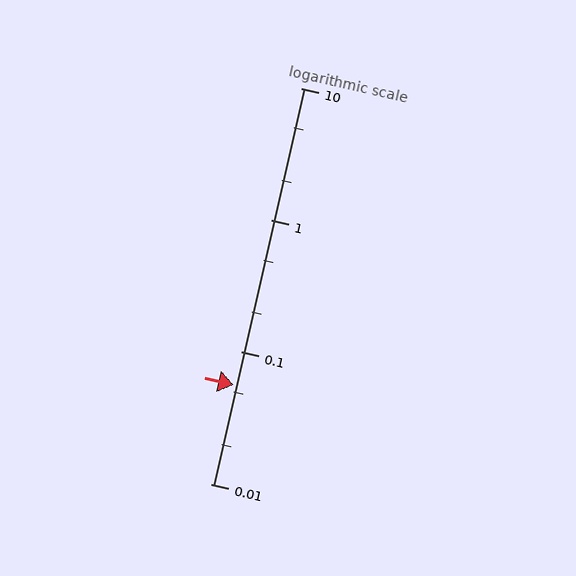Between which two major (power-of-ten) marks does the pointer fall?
The pointer is between 0.01 and 0.1.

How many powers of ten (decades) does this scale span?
The scale spans 3 decades, from 0.01 to 10.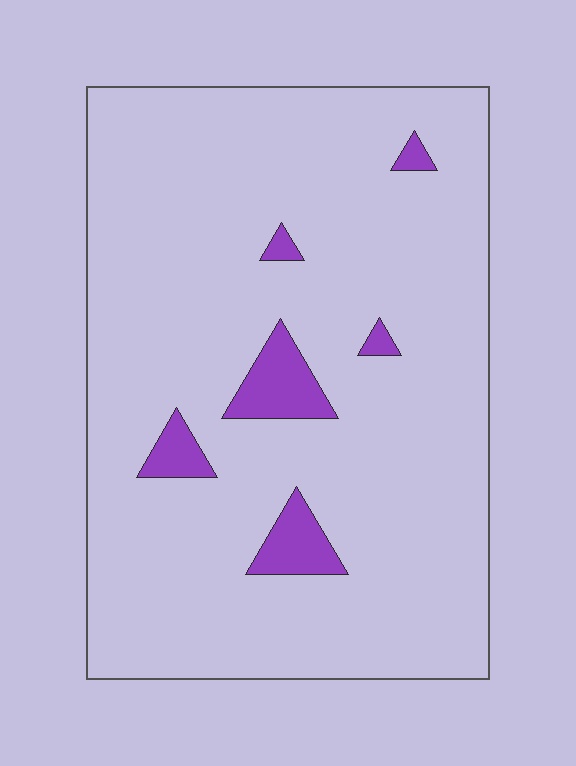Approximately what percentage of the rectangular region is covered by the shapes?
Approximately 5%.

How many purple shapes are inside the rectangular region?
6.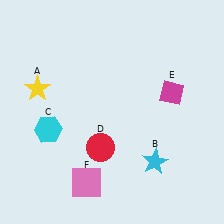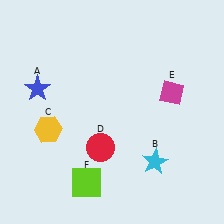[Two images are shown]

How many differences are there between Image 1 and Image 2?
There are 3 differences between the two images.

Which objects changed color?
A changed from yellow to blue. C changed from cyan to yellow. F changed from pink to lime.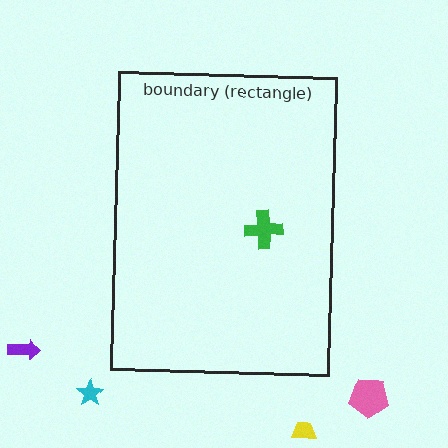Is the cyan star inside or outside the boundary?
Outside.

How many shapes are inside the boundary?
1 inside, 4 outside.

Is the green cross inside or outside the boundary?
Inside.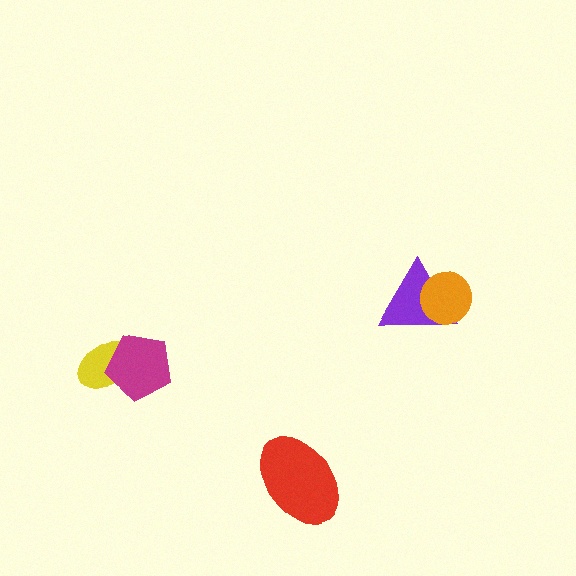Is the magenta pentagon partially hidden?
No, no other shape covers it.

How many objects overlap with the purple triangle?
1 object overlaps with the purple triangle.